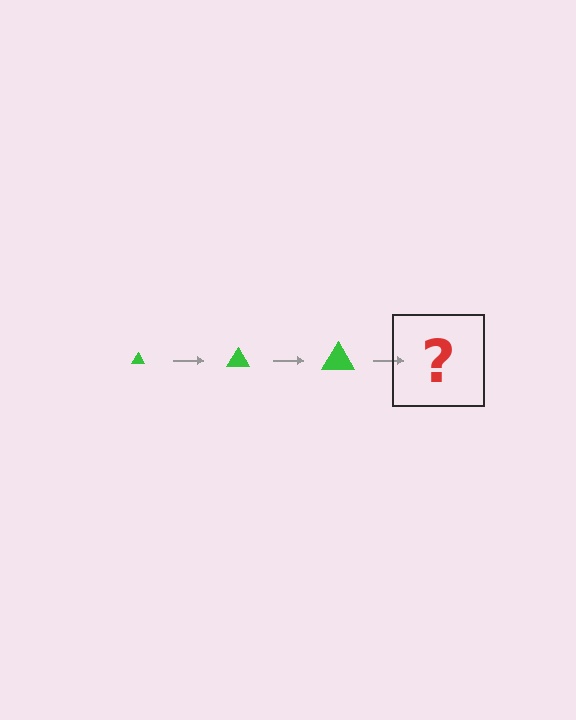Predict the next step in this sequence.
The next step is a green triangle, larger than the previous one.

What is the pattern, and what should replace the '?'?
The pattern is that the triangle gets progressively larger each step. The '?' should be a green triangle, larger than the previous one.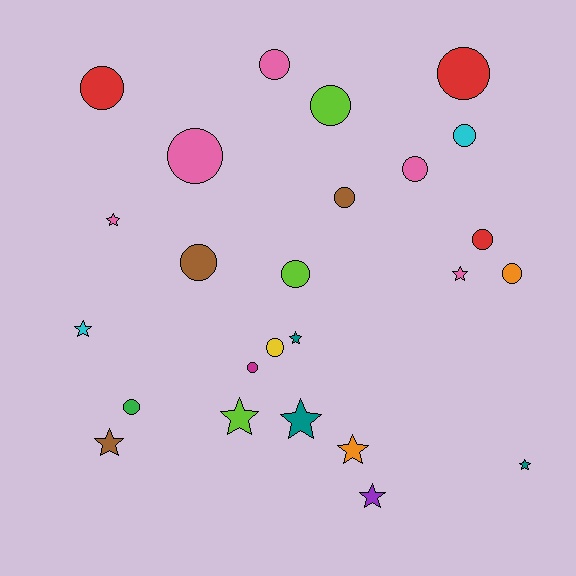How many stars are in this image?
There are 10 stars.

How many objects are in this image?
There are 25 objects.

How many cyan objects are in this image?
There are 2 cyan objects.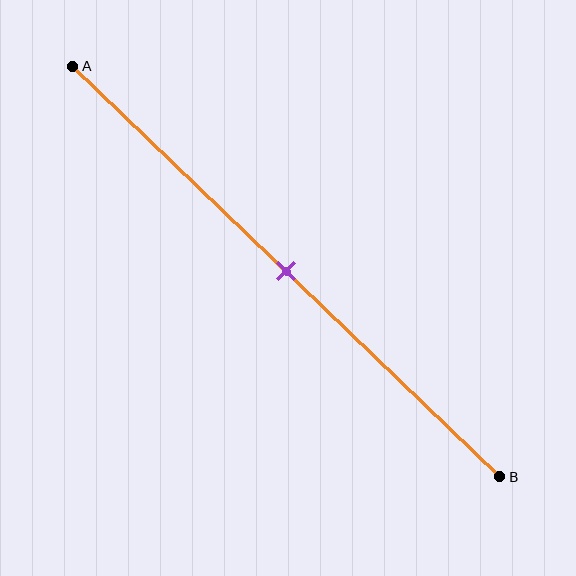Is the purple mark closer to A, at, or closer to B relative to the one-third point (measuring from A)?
The purple mark is closer to point B than the one-third point of segment AB.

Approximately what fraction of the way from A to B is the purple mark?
The purple mark is approximately 50% of the way from A to B.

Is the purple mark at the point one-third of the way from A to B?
No, the mark is at about 50% from A, not at the 33% one-third point.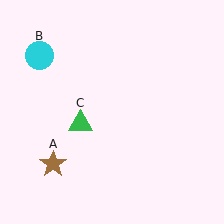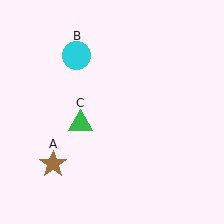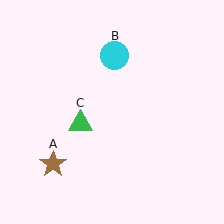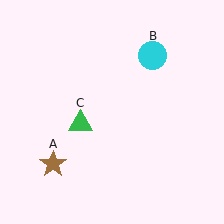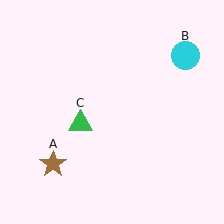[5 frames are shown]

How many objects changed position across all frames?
1 object changed position: cyan circle (object B).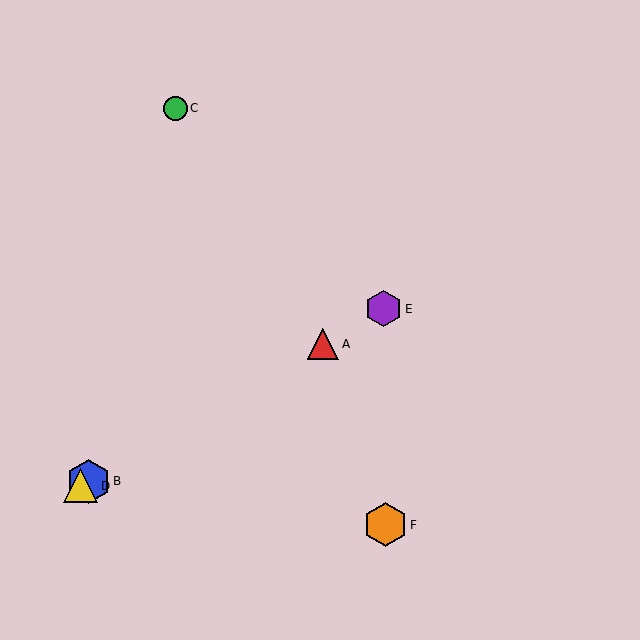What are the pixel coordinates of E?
Object E is at (384, 309).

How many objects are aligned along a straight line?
4 objects (A, B, D, E) are aligned along a straight line.